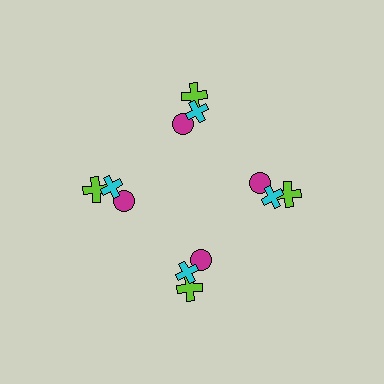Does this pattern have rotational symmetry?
Yes, this pattern has 4-fold rotational symmetry. It looks the same after rotating 90 degrees around the center.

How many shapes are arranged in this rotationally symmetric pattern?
There are 12 shapes, arranged in 4 groups of 3.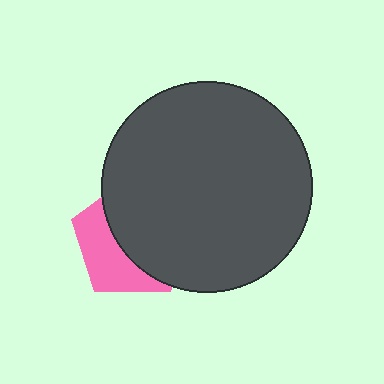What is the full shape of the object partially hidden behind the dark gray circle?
The partially hidden object is a pink pentagon.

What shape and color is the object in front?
The object in front is a dark gray circle.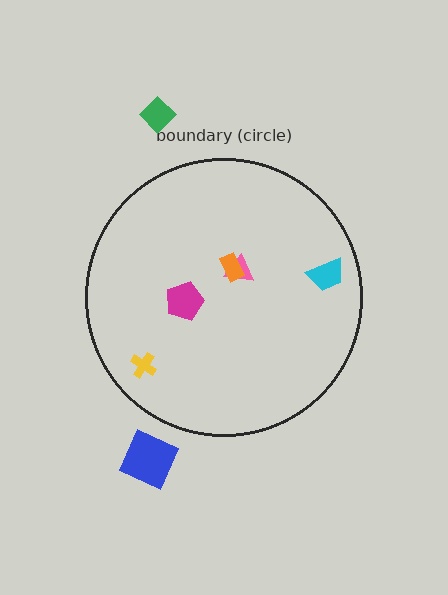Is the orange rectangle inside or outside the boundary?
Inside.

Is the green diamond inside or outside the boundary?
Outside.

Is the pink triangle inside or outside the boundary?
Inside.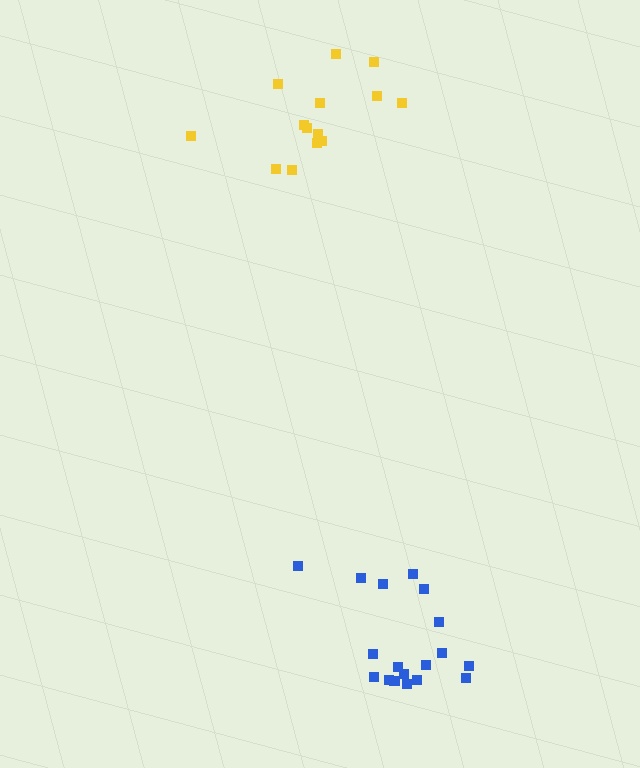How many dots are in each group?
Group 1: 14 dots, Group 2: 18 dots (32 total).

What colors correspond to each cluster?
The clusters are colored: yellow, blue.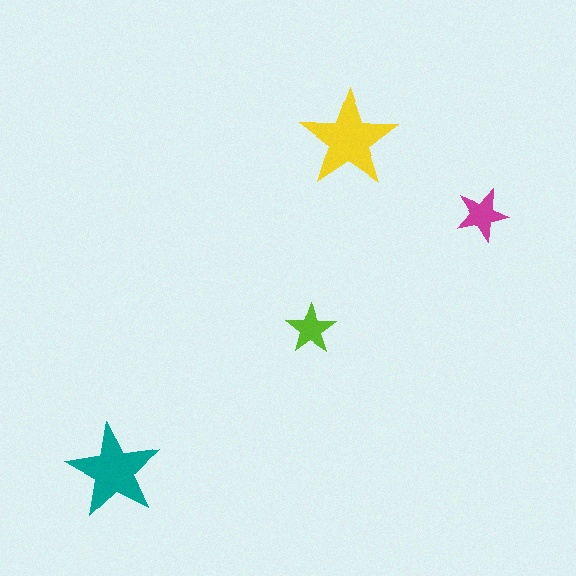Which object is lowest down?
The teal star is bottommost.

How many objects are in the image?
There are 4 objects in the image.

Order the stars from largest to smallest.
the yellow one, the teal one, the magenta one, the lime one.